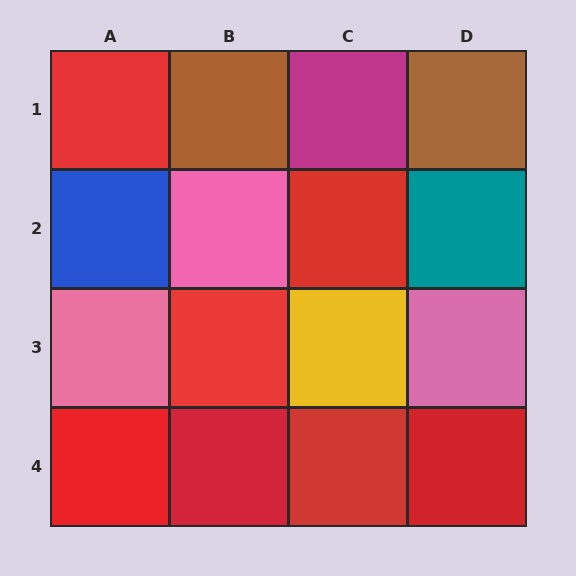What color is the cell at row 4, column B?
Red.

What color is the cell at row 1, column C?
Magenta.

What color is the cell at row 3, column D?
Pink.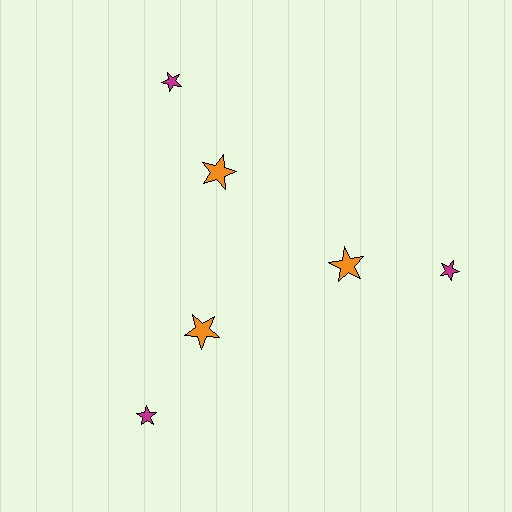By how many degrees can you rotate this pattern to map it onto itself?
The pattern maps onto itself every 120 degrees of rotation.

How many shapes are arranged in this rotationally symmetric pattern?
There are 6 shapes, arranged in 3 groups of 2.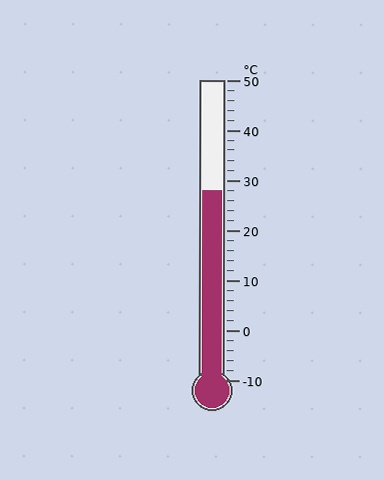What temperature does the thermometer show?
The thermometer shows approximately 28°C.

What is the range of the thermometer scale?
The thermometer scale ranges from -10°C to 50°C.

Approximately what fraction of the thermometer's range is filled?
The thermometer is filled to approximately 65% of its range.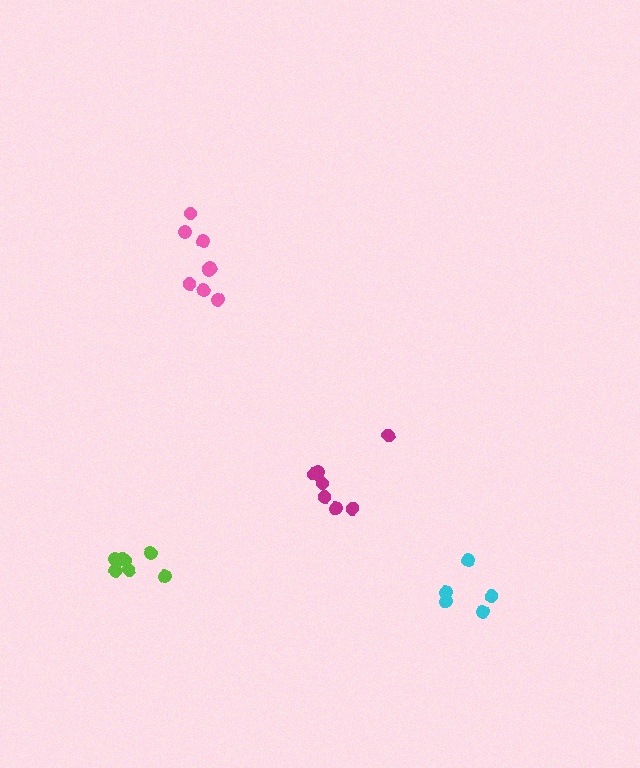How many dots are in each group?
Group 1: 8 dots, Group 2: 7 dots, Group 3: 5 dots, Group 4: 7 dots (27 total).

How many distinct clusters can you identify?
There are 4 distinct clusters.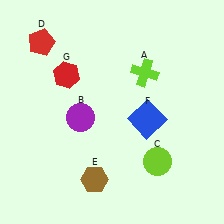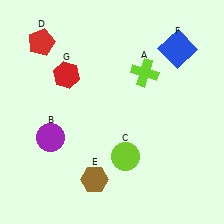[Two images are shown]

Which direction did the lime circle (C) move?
The lime circle (C) moved left.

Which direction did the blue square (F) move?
The blue square (F) moved up.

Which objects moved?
The objects that moved are: the purple circle (B), the lime circle (C), the blue square (F).